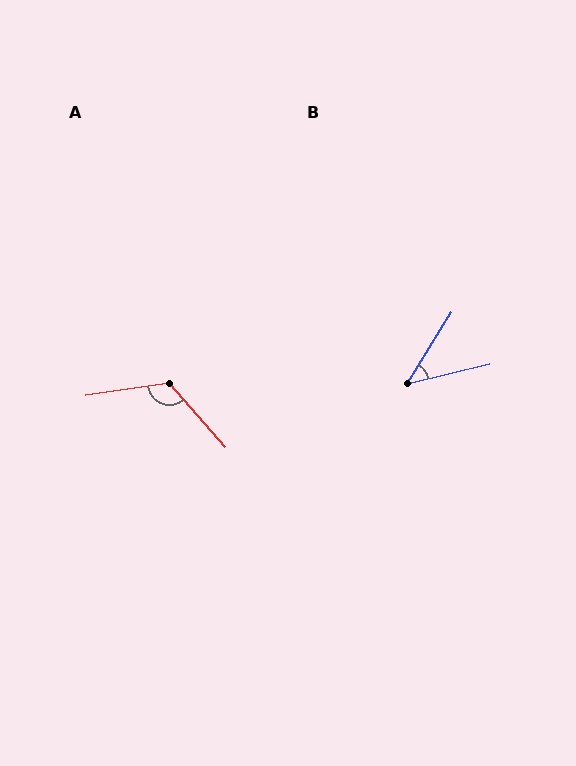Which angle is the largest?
A, at approximately 123 degrees.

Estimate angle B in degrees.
Approximately 45 degrees.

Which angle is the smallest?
B, at approximately 45 degrees.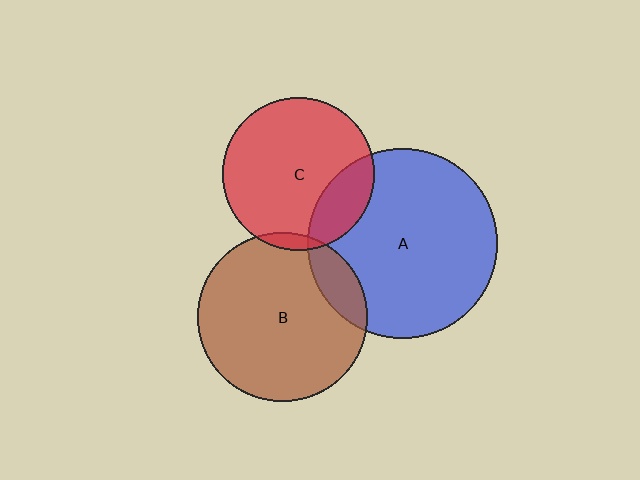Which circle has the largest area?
Circle A (blue).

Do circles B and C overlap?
Yes.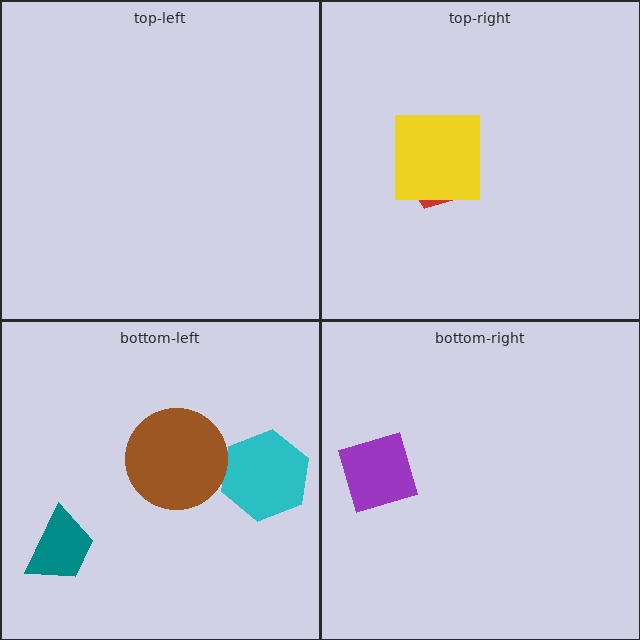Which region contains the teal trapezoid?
The bottom-left region.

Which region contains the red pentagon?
The top-right region.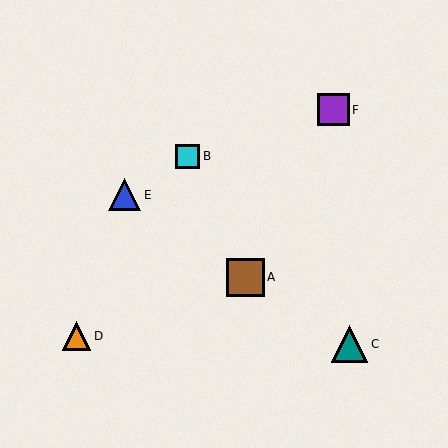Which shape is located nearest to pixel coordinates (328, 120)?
The purple square (labeled F) at (333, 110) is nearest to that location.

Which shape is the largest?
The brown square (labeled A) is the largest.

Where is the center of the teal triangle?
The center of the teal triangle is at (349, 344).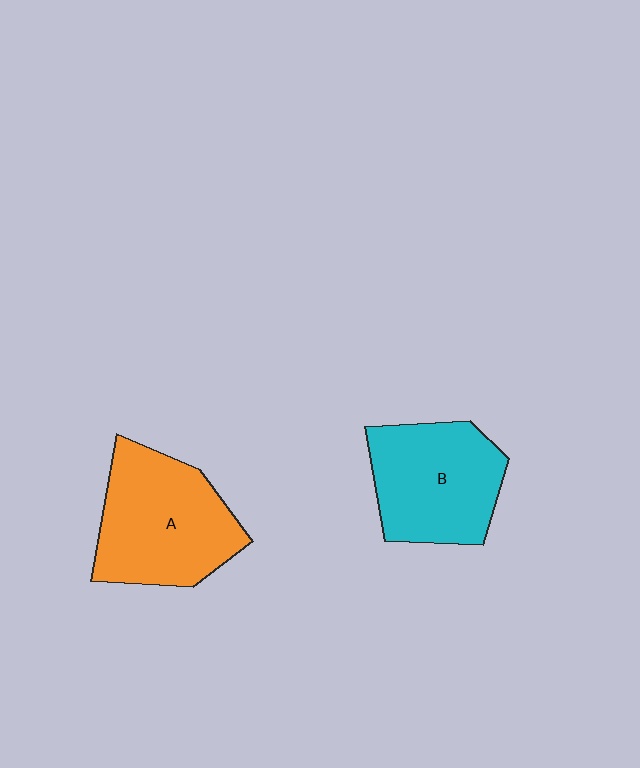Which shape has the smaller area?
Shape B (cyan).